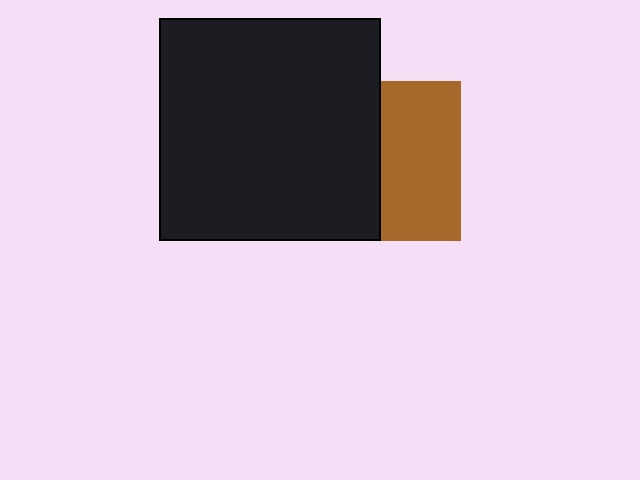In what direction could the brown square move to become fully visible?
The brown square could move right. That would shift it out from behind the black square entirely.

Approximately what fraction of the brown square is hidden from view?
Roughly 50% of the brown square is hidden behind the black square.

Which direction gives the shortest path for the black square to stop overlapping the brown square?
Moving left gives the shortest separation.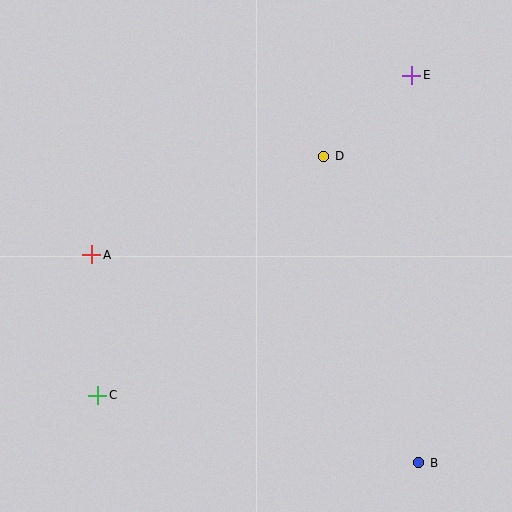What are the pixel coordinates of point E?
Point E is at (412, 75).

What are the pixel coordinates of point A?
Point A is at (92, 255).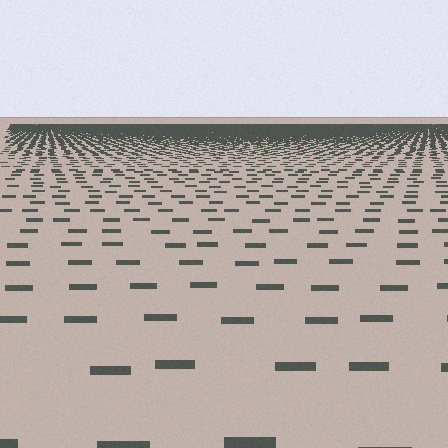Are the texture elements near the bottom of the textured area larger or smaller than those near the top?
Larger. Near the bottom, elements are closer to the viewer and appear at a bigger on-screen size.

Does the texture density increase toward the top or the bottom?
Density increases toward the top.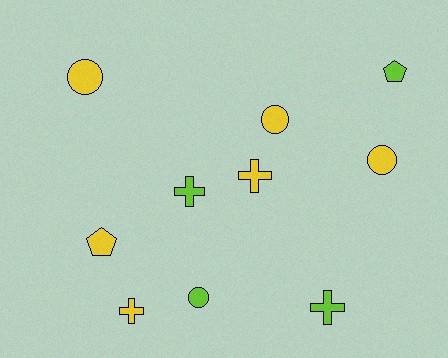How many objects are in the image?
There are 10 objects.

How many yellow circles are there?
There are 3 yellow circles.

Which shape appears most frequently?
Circle, with 4 objects.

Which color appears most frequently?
Yellow, with 6 objects.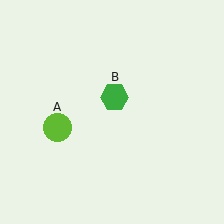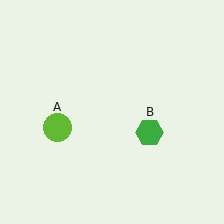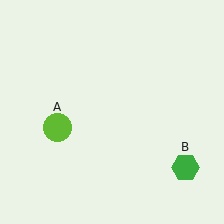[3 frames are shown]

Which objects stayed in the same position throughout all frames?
Lime circle (object A) remained stationary.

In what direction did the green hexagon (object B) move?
The green hexagon (object B) moved down and to the right.